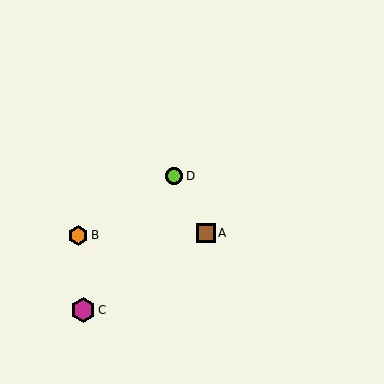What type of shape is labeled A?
Shape A is a brown square.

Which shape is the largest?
The magenta hexagon (labeled C) is the largest.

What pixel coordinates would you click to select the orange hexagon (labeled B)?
Click at (78, 235) to select the orange hexagon B.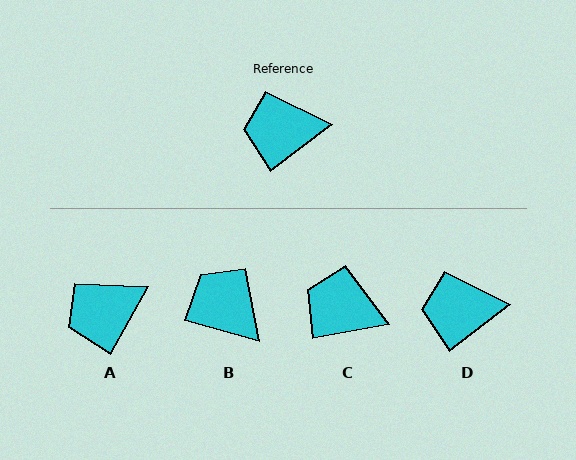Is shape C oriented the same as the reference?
No, it is off by about 27 degrees.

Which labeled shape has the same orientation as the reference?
D.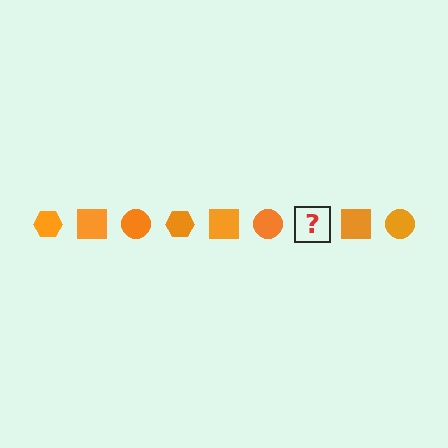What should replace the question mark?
The question mark should be replaced with an orange hexagon.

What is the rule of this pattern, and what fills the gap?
The rule is that the pattern cycles through hexagon, square, circle shapes in orange. The gap should be filled with an orange hexagon.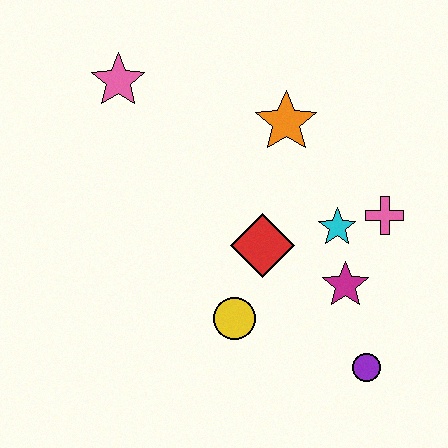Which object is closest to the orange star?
The cyan star is closest to the orange star.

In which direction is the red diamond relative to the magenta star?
The red diamond is to the left of the magenta star.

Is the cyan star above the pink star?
No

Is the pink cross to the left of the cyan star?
No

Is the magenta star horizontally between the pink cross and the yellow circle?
Yes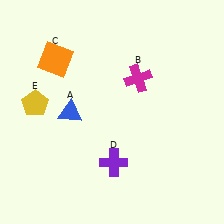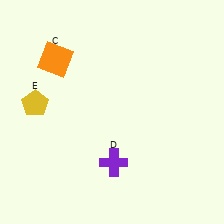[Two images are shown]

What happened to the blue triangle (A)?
The blue triangle (A) was removed in Image 2. It was in the bottom-left area of Image 1.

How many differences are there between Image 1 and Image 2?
There are 2 differences between the two images.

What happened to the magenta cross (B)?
The magenta cross (B) was removed in Image 2. It was in the top-right area of Image 1.